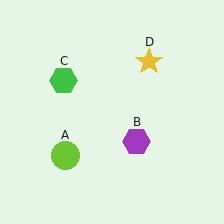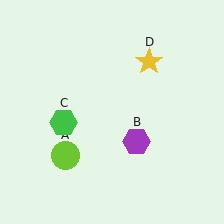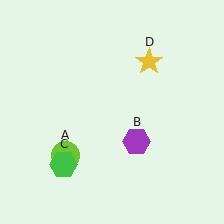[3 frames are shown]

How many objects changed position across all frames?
1 object changed position: green hexagon (object C).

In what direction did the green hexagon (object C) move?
The green hexagon (object C) moved down.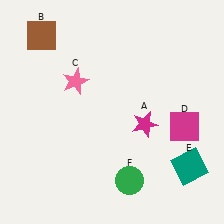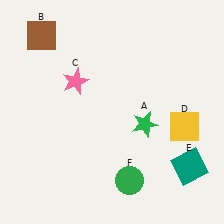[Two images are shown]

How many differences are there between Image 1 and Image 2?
There are 2 differences between the two images.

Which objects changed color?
A changed from magenta to green. D changed from magenta to yellow.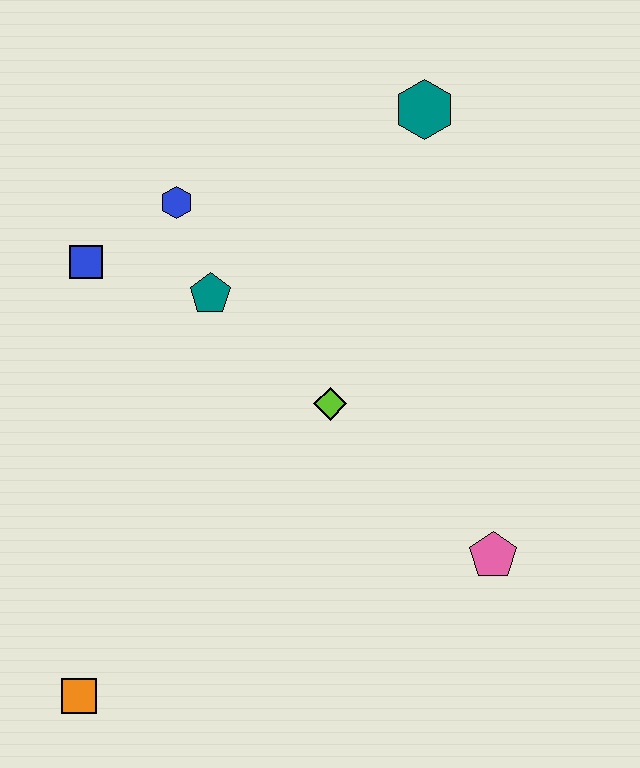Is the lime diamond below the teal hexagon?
Yes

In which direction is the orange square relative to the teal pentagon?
The orange square is below the teal pentagon.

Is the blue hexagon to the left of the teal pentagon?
Yes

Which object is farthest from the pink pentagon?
The blue square is farthest from the pink pentagon.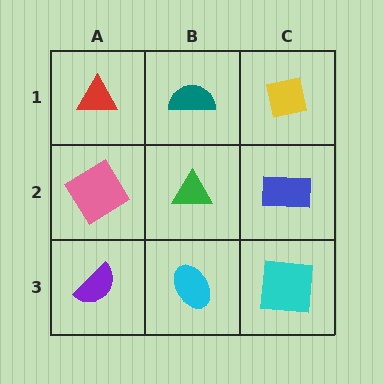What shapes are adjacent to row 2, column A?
A red triangle (row 1, column A), a purple semicircle (row 3, column A), a green triangle (row 2, column B).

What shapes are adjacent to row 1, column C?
A blue rectangle (row 2, column C), a teal semicircle (row 1, column B).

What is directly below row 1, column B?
A green triangle.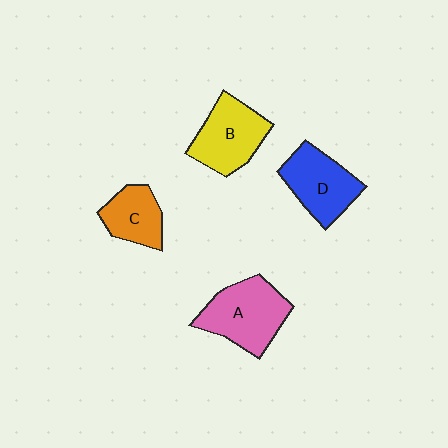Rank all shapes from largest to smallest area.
From largest to smallest: A (pink), B (yellow), D (blue), C (orange).